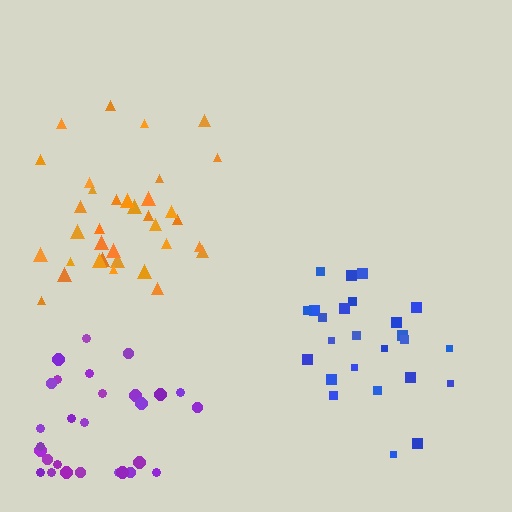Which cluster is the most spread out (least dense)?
Blue.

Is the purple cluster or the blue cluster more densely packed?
Purple.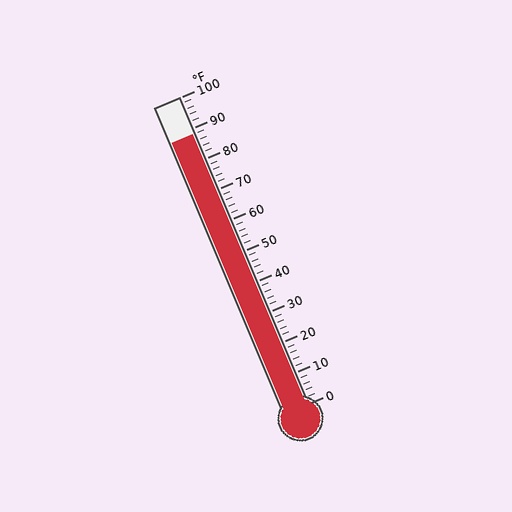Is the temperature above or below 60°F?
The temperature is above 60°F.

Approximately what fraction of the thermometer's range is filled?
The thermometer is filled to approximately 90% of its range.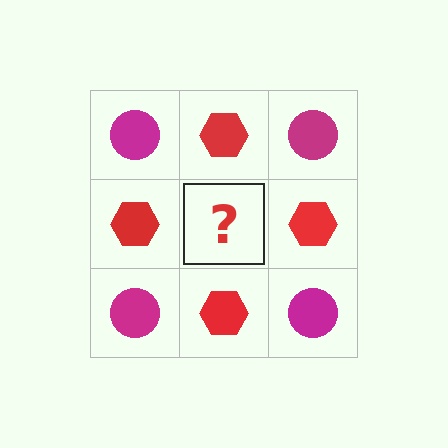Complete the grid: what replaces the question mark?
The question mark should be replaced with a magenta circle.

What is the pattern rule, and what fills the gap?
The rule is that it alternates magenta circle and red hexagon in a checkerboard pattern. The gap should be filled with a magenta circle.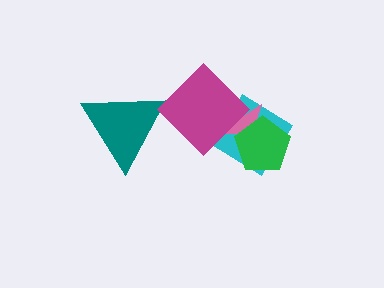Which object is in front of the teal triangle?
The magenta diamond is in front of the teal triangle.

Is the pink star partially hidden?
Yes, it is partially covered by another shape.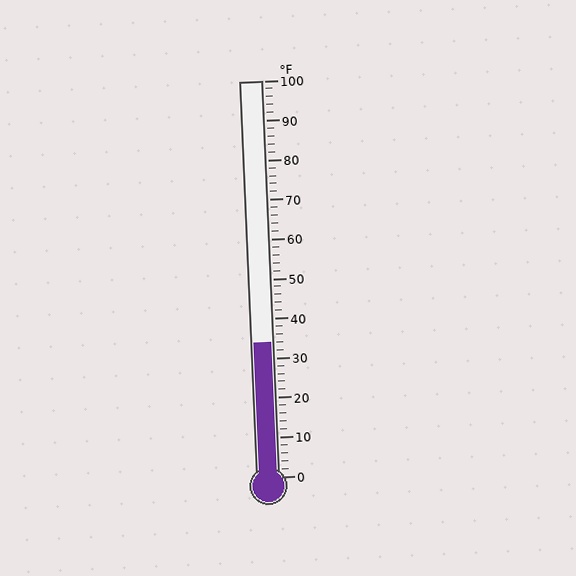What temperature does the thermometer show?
The thermometer shows approximately 34°F.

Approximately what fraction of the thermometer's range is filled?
The thermometer is filled to approximately 35% of its range.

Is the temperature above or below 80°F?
The temperature is below 80°F.